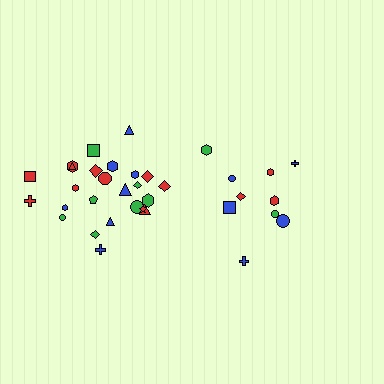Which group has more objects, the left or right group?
The left group.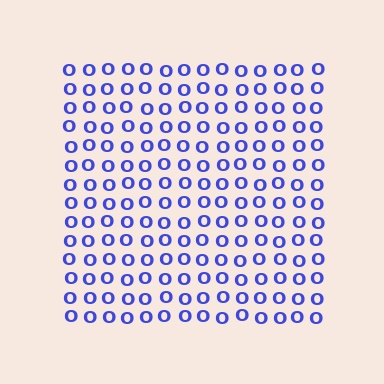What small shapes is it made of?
It is made of small letter O's.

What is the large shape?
The large shape is a square.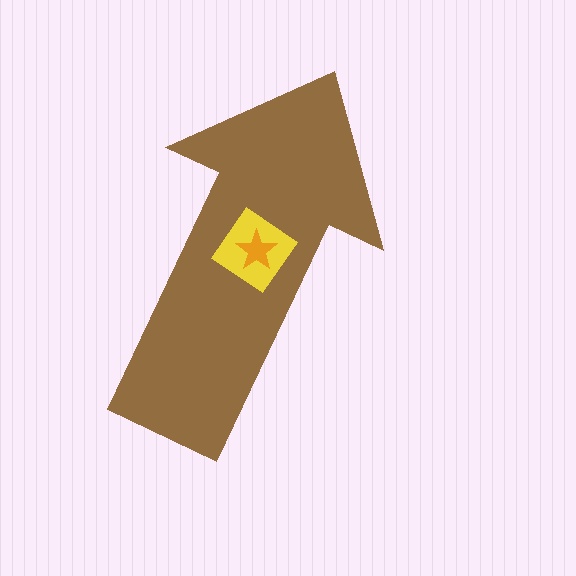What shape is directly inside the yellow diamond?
The orange star.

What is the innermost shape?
The orange star.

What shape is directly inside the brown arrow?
The yellow diamond.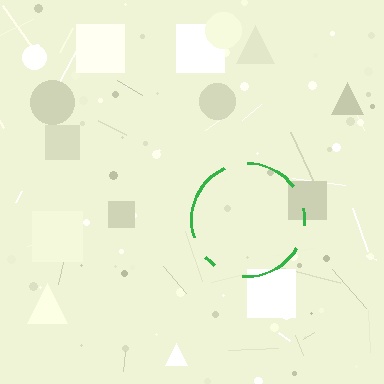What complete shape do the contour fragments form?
The contour fragments form a circle.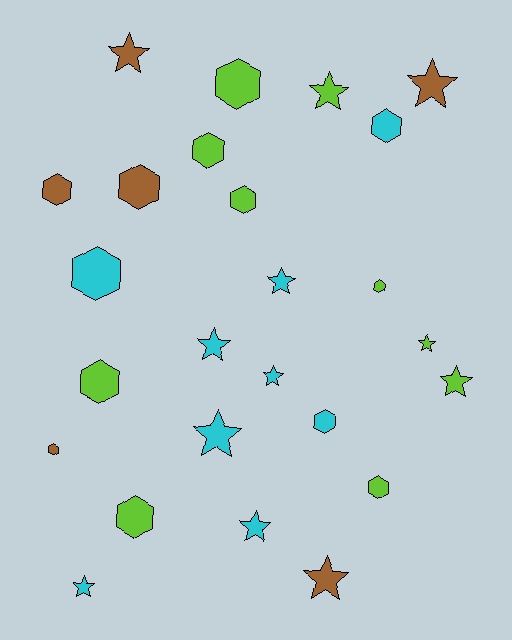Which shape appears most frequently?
Hexagon, with 13 objects.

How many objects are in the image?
There are 25 objects.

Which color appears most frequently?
Lime, with 10 objects.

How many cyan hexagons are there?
There are 3 cyan hexagons.